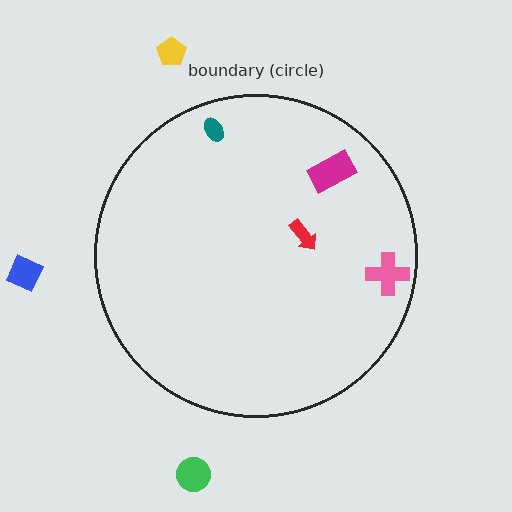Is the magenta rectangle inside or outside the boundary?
Inside.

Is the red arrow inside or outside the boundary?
Inside.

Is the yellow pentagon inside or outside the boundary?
Outside.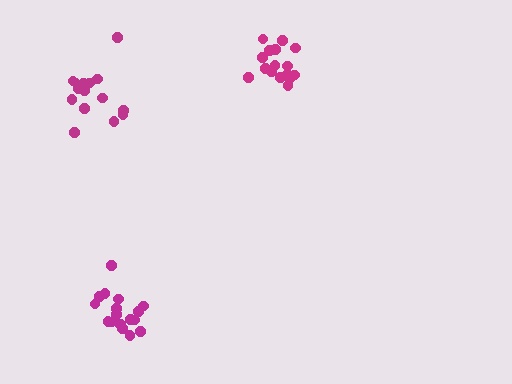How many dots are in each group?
Group 1: 17 dots, Group 2: 16 dots, Group 3: 16 dots (49 total).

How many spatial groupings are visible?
There are 3 spatial groupings.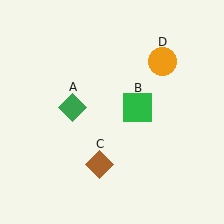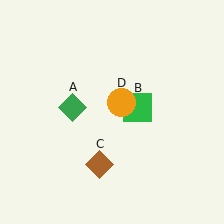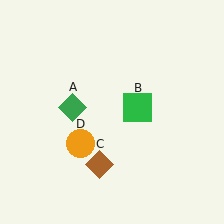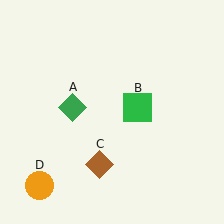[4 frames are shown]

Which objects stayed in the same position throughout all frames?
Green diamond (object A) and green square (object B) and brown diamond (object C) remained stationary.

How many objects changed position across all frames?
1 object changed position: orange circle (object D).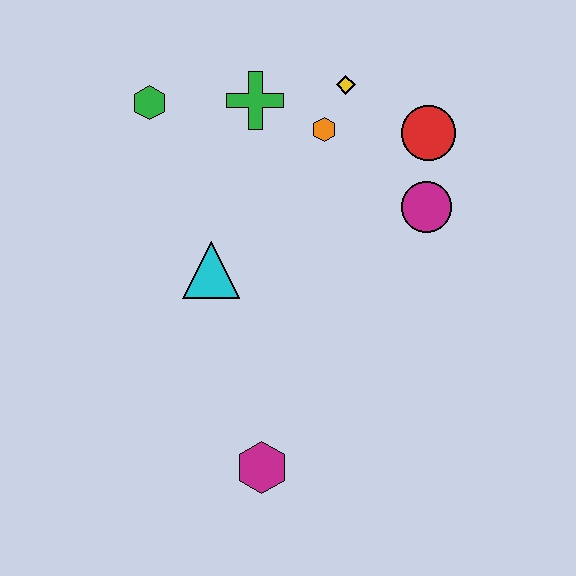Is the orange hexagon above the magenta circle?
Yes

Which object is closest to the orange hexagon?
The yellow diamond is closest to the orange hexagon.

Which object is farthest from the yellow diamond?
The magenta hexagon is farthest from the yellow diamond.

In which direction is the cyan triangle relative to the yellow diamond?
The cyan triangle is below the yellow diamond.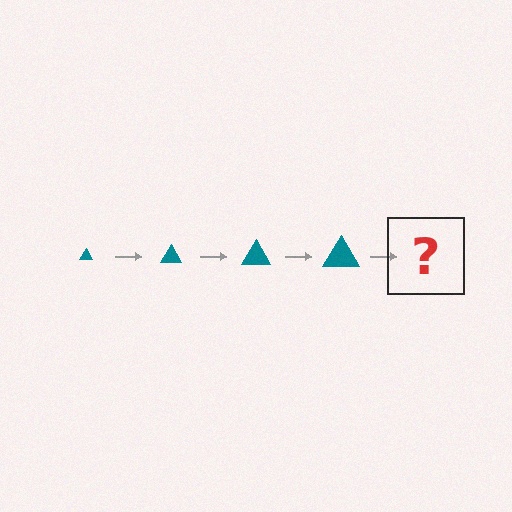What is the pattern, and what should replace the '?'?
The pattern is that the triangle gets progressively larger each step. The '?' should be a teal triangle, larger than the previous one.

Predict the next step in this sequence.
The next step is a teal triangle, larger than the previous one.